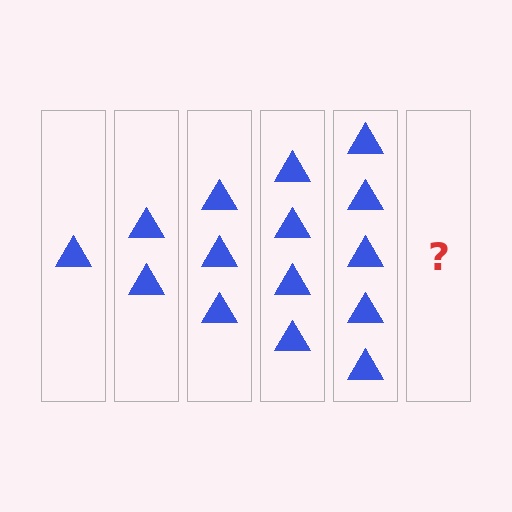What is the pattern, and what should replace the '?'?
The pattern is that each step adds one more triangle. The '?' should be 6 triangles.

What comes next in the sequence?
The next element should be 6 triangles.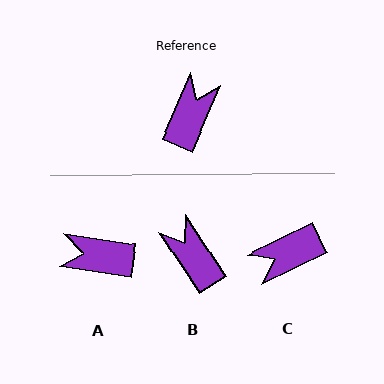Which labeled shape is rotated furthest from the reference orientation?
C, about 139 degrees away.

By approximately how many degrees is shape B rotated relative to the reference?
Approximately 56 degrees counter-clockwise.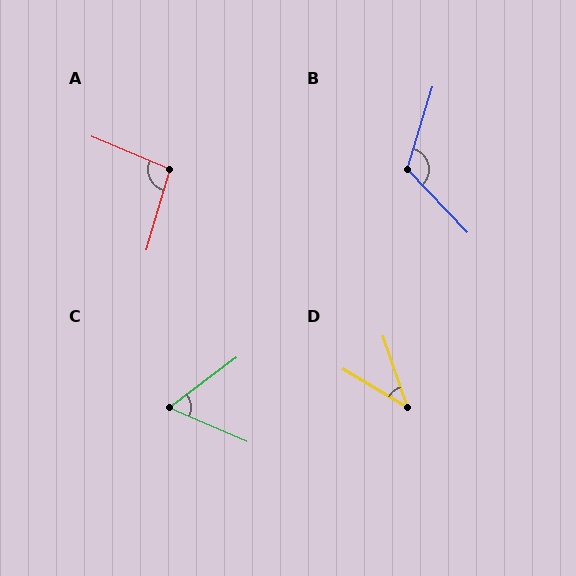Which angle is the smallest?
D, at approximately 40 degrees.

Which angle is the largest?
B, at approximately 119 degrees.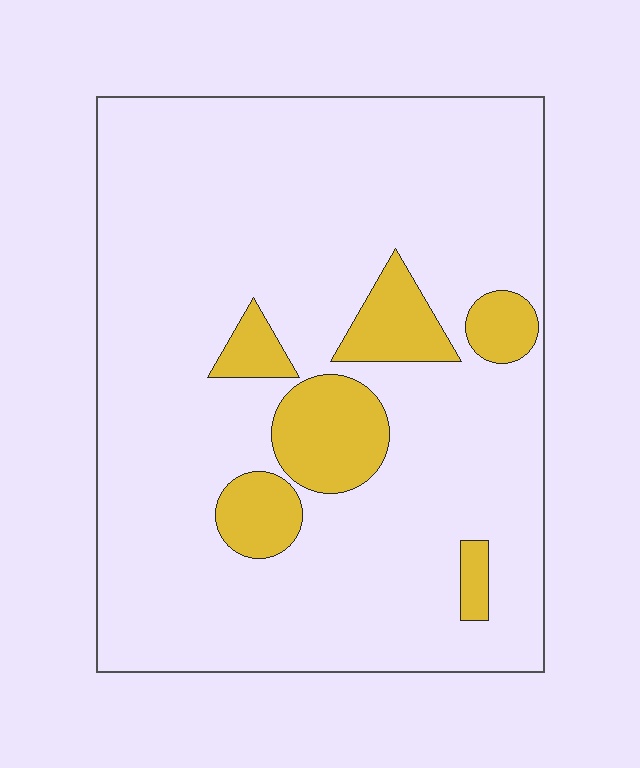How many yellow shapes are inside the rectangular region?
6.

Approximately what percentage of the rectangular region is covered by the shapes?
Approximately 15%.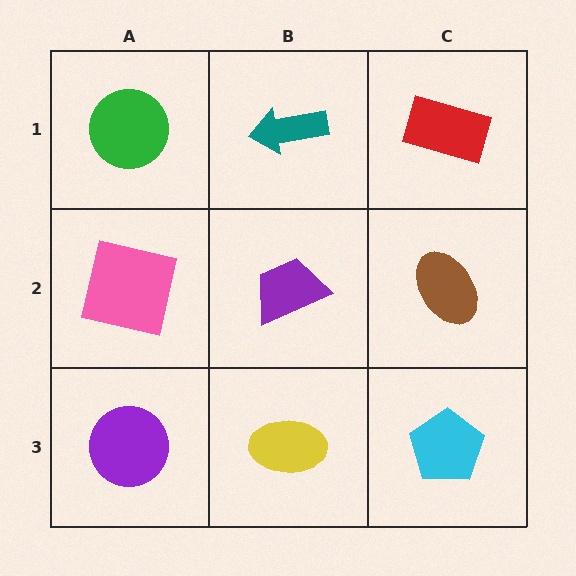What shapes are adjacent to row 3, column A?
A pink square (row 2, column A), a yellow ellipse (row 3, column B).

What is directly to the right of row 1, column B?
A red rectangle.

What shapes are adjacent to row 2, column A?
A green circle (row 1, column A), a purple circle (row 3, column A), a purple trapezoid (row 2, column B).